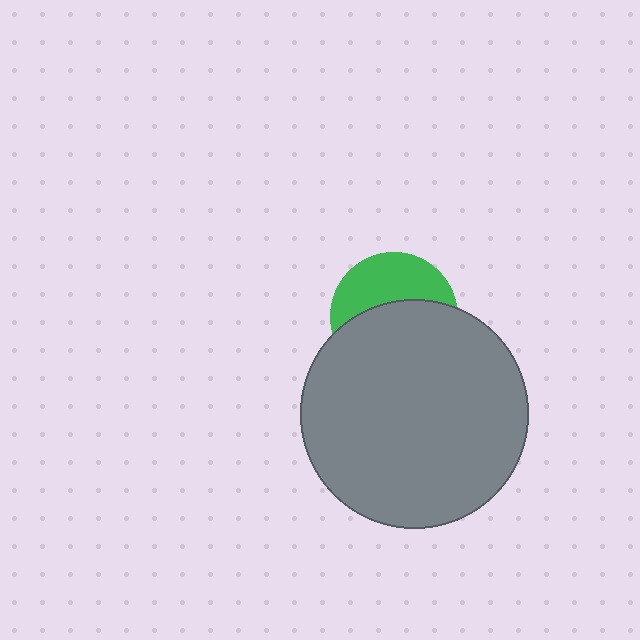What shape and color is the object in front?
The object in front is a gray circle.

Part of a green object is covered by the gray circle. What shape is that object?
It is a circle.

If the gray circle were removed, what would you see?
You would see the complete green circle.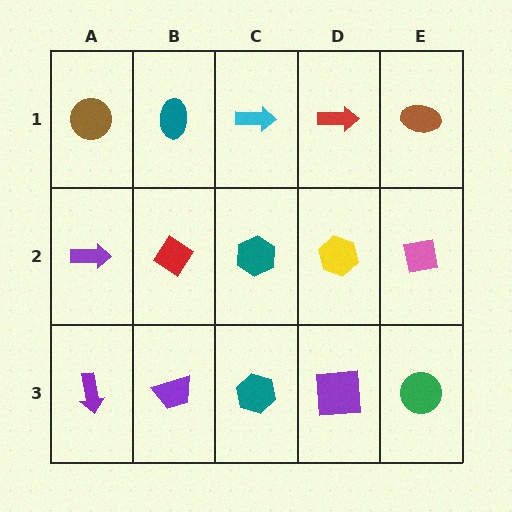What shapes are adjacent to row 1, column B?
A red diamond (row 2, column B), a brown circle (row 1, column A), a cyan arrow (row 1, column C).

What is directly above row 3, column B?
A red diamond.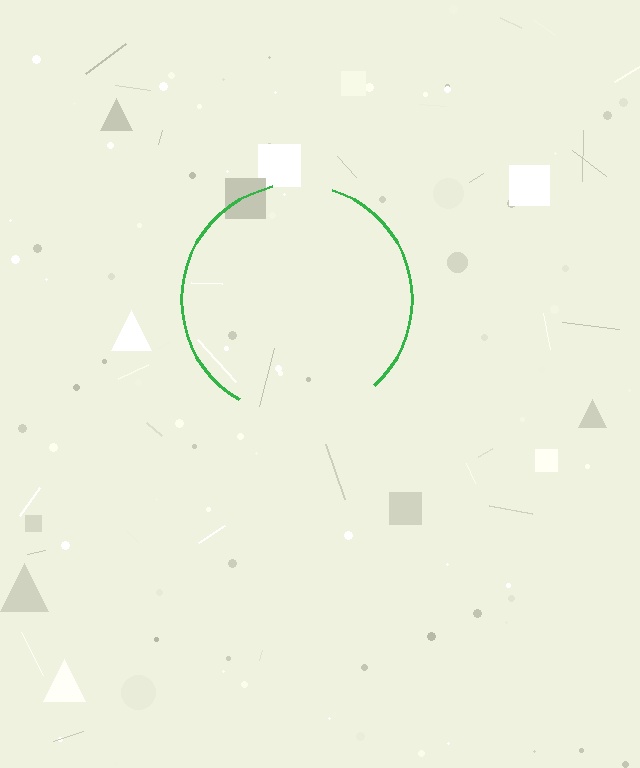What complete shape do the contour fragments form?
The contour fragments form a circle.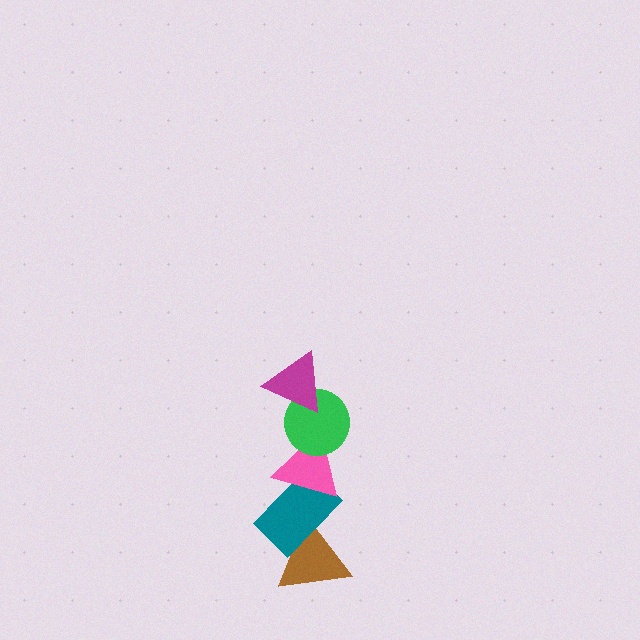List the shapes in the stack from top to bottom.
From top to bottom: the magenta triangle, the green circle, the pink triangle, the teal rectangle, the brown triangle.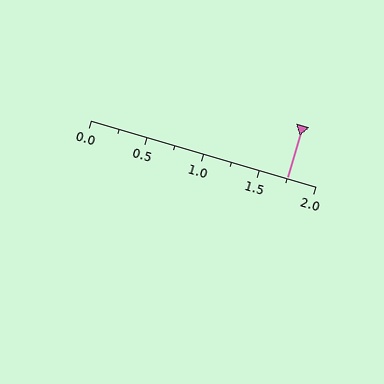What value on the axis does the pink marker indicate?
The marker indicates approximately 1.75.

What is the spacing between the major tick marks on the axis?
The major ticks are spaced 0.5 apart.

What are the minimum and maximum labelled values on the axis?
The axis runs from 0.0 to 2.0.